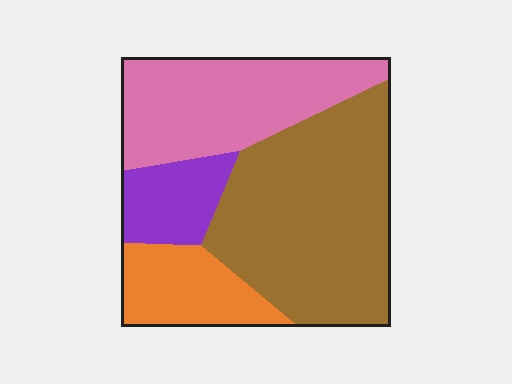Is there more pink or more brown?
Brown.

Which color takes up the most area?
Brown, at roughly 45%.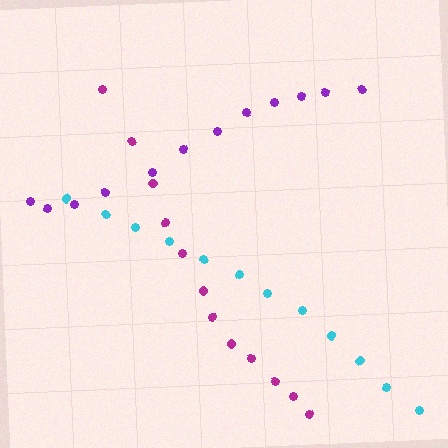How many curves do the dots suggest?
There are 3 distinct paths.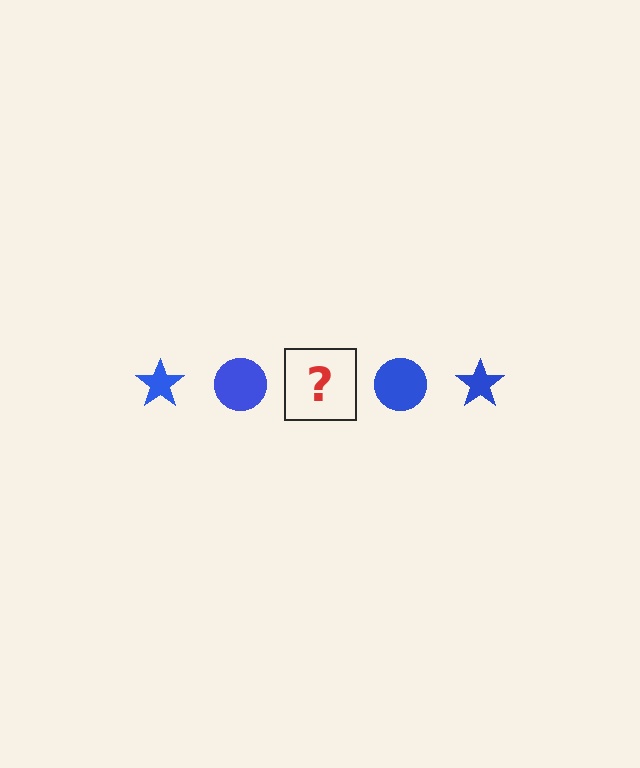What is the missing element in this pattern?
The missing element is a blue star.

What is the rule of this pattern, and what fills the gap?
The rule is that the pattern cycles through star, circle shapes in blue. The gap should be filled with a blue star.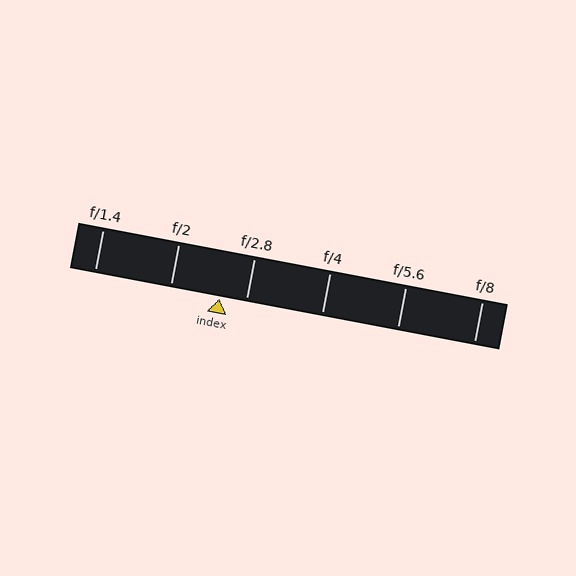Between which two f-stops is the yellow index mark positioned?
The index mark is between f/2 and f/2.8.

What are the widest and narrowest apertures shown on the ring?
The widest aperture shown is f/1.4 and the narrowest is f/8.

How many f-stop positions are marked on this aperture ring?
There are 6 f-stop positions marked.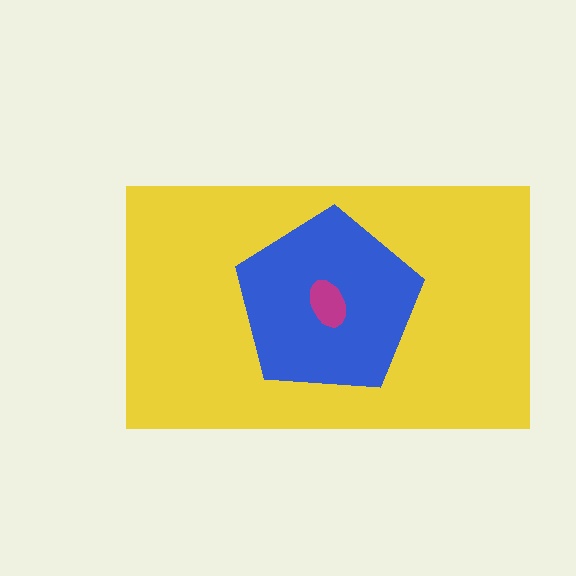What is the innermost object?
The magenta ellipse.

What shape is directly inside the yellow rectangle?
The blue pentagon.